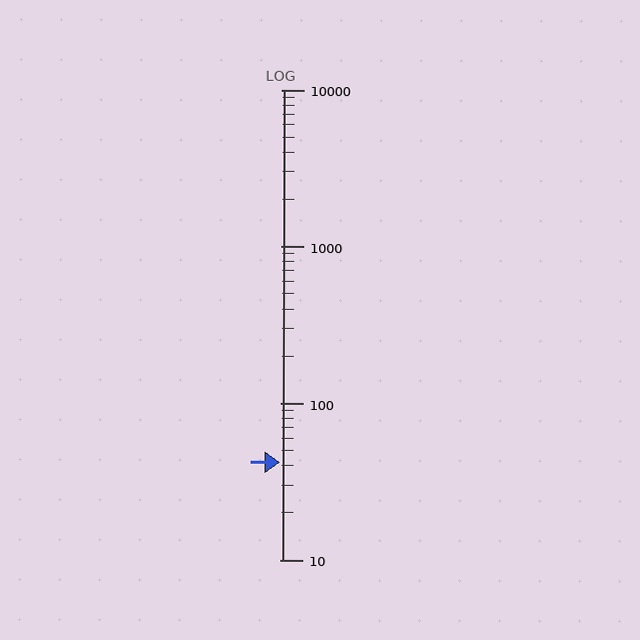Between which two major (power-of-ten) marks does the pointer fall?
The pointer is between 10 and 100.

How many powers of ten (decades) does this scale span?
The scale spans 3 decades, from 10 to 10000.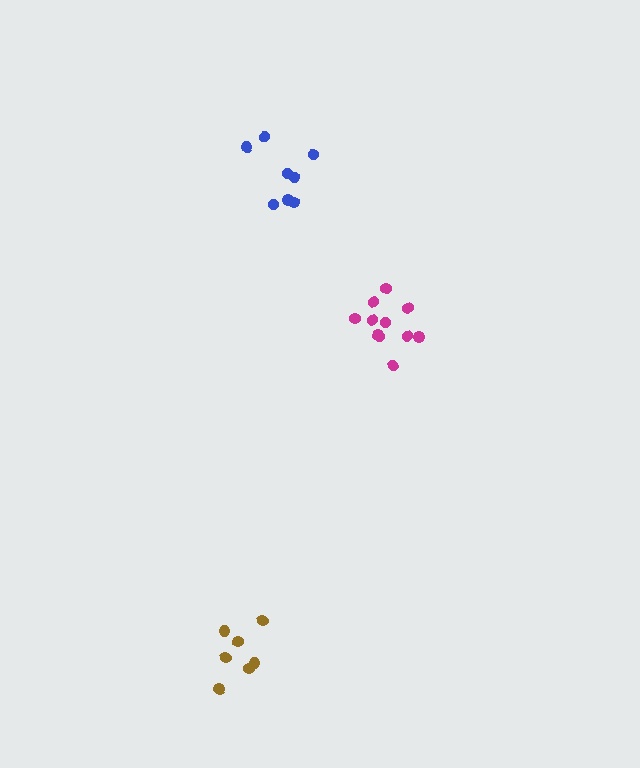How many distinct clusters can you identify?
There are 3 distinct clusters.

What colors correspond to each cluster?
The clusters are colored: magenta, brown, blue.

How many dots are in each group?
Group 1: 11 dots, Group 2: 7 dots, Group 3: 8 dots (26 total).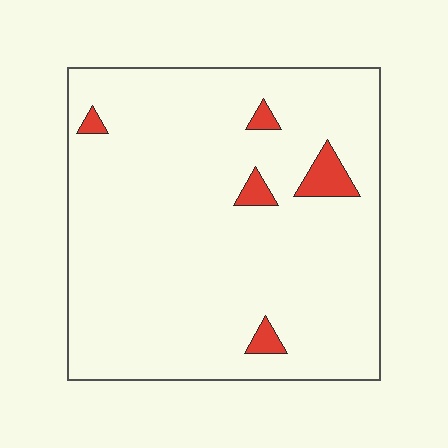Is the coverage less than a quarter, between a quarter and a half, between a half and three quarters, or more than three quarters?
Less than a quarter.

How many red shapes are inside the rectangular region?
5.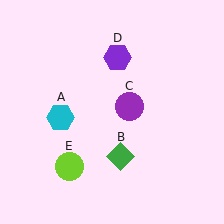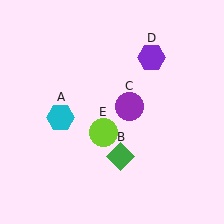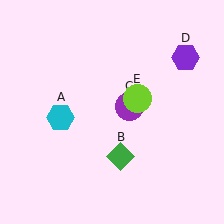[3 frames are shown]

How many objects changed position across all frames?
2 objects changed position: purple hexagon (object D), lime circle (object E).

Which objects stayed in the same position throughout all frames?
Cyan hexagon (object A) and green diamond (object B) and purple circle (object C) remained stationary.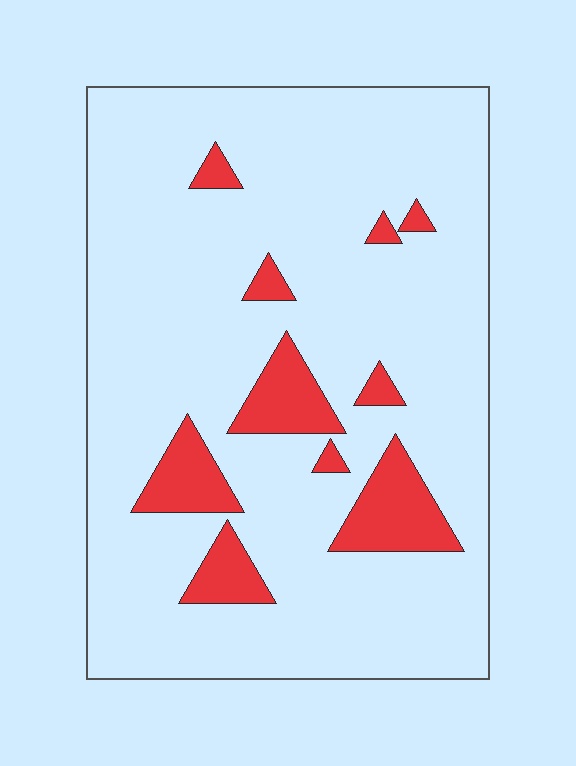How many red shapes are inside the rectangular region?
10.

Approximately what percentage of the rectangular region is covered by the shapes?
Approximately 15%.